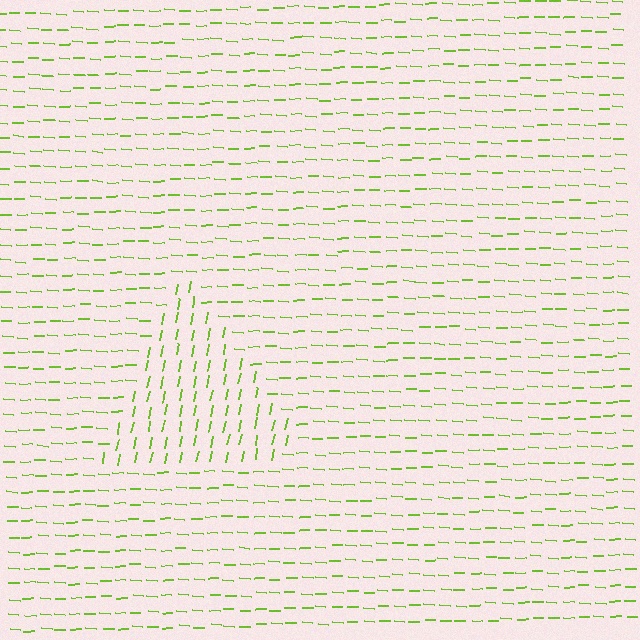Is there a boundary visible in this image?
Yes, there is a texture boundary formed by a change in line orientation.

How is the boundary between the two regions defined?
The boundary is defined purely by a change in line orientation (approximately 82 degrees difference). All lines are the same color and thickness.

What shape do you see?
I see a triangle.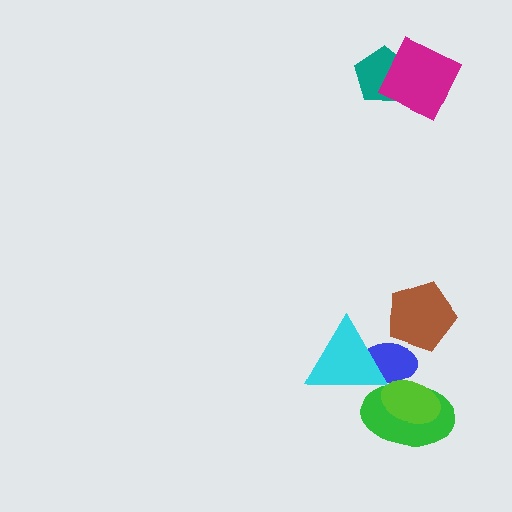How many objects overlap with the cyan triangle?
2 objects overlap with the cyan triangle.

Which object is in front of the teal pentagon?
The magenta square is in front of the teal pentagon.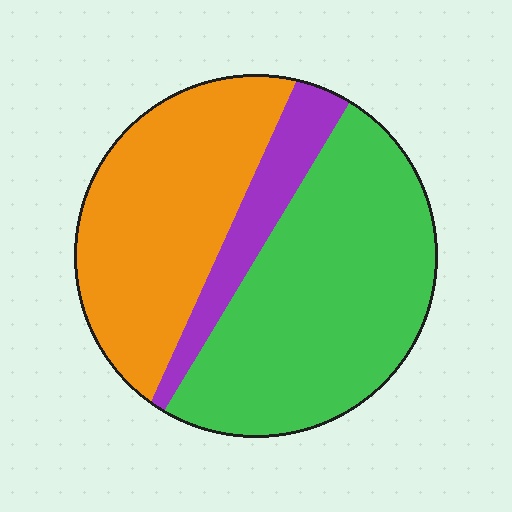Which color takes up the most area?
Green, at roughly 50%.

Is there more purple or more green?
Green.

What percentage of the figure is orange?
Orange takes up between a third and a half of the figure.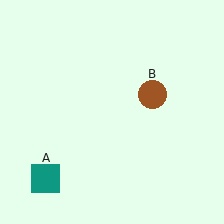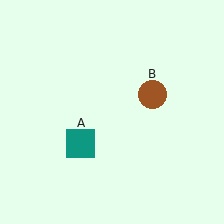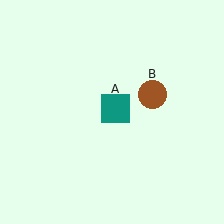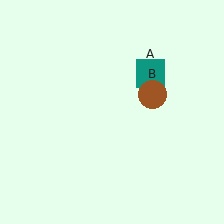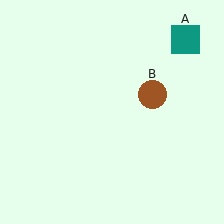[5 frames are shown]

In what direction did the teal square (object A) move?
The teal square (object A) moved up and to the right.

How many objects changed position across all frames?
1 object changed position: teal square (object A).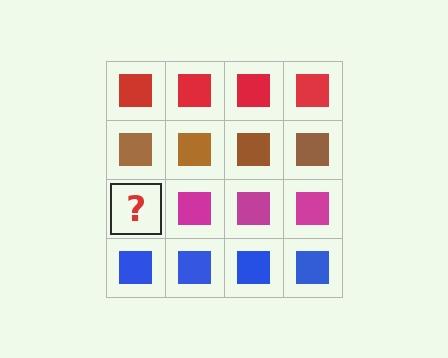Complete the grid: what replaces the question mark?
The question mark should be replaced with a magenta square.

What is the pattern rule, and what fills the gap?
The rule is that each row has a consistent color. The gap should be filled with a magenta square.